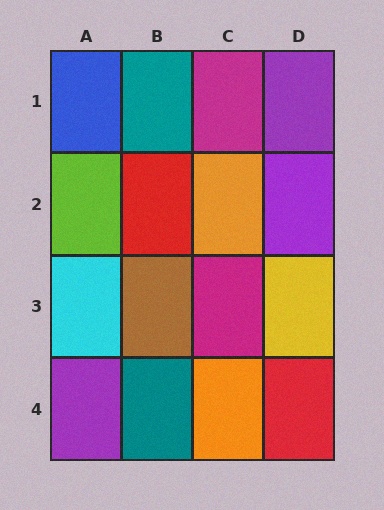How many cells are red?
2 cells are red.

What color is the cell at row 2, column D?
Purple.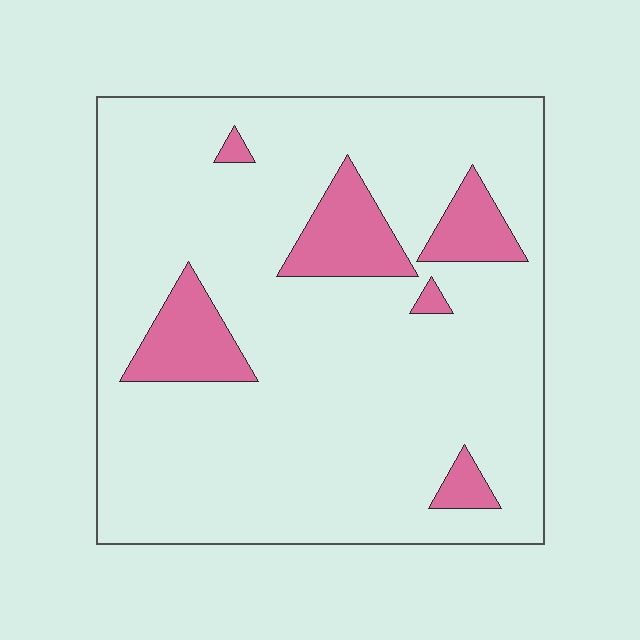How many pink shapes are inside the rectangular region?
6.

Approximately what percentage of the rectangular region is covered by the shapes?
Approximately 15%.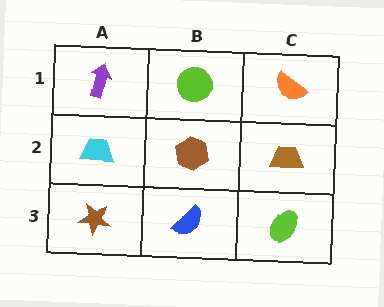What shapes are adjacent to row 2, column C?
An orange semicircle (row 1, column C), a lime ellipse (row 3, column C), a brown hexagon (row 2, column B).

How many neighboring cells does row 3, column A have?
2.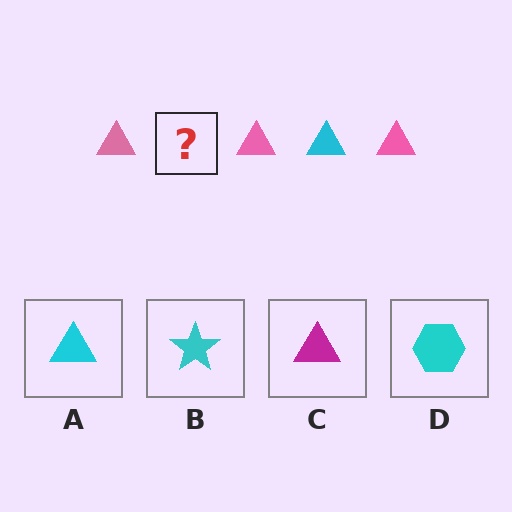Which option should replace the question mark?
Option A.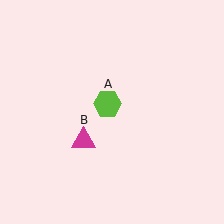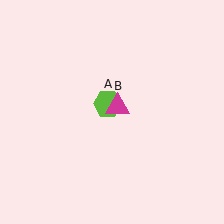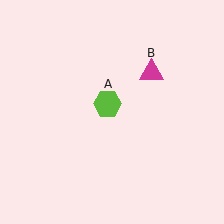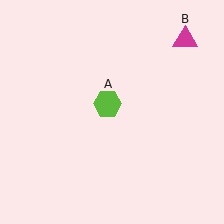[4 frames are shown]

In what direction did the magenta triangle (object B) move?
The magenta triangle (object B) moved up and to the right.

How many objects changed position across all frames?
1 object changed position: magenta triangle (object B).